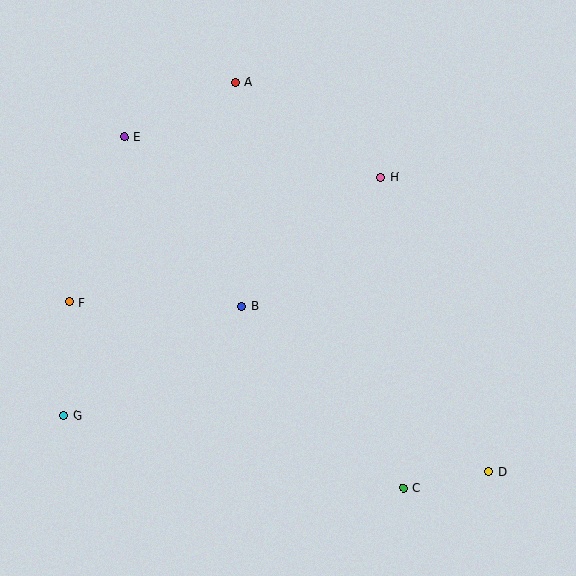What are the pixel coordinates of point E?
Point E is at (124, 137).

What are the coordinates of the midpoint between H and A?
The midpoint between H and A is at (308, 130).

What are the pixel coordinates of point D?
Point D is at (489, 472).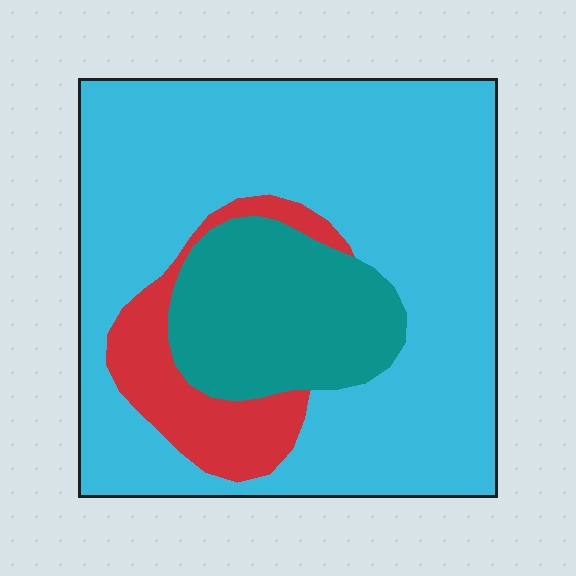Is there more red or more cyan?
Cyan.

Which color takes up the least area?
Red, at roughly 10%.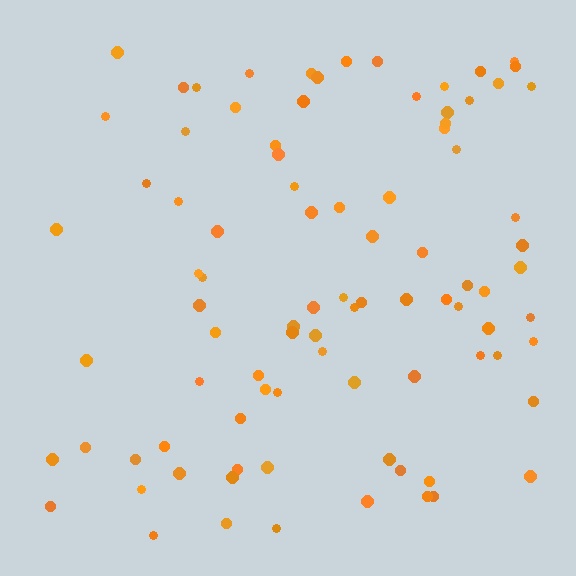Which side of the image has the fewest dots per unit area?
The left.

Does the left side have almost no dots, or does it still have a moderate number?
Still a moderate number, just noticeably fewer than the right.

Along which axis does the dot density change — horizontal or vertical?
Horizontal.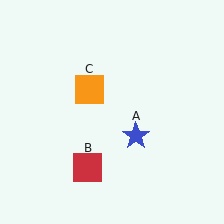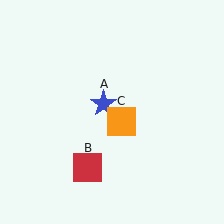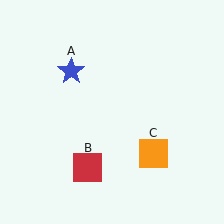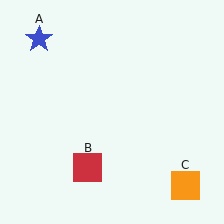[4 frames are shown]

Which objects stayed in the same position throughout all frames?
Red square (object B) remained stationary.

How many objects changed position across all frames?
2 objects changed position: blue star (object A), orange square (object C).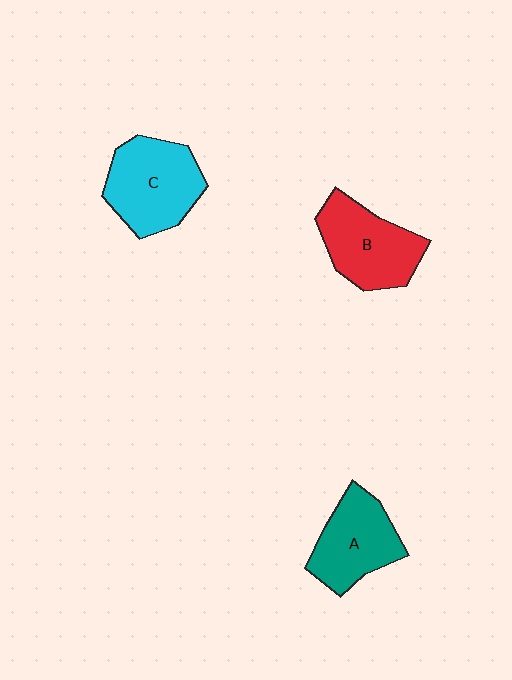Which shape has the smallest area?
Shape A (teal).